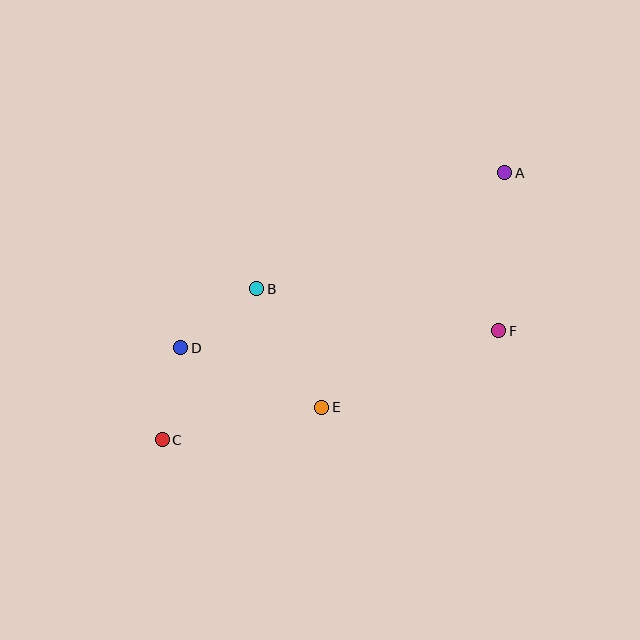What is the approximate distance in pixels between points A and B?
The distance between A and B is approximately 273 pixels.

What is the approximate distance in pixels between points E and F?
The distance between E and F is approximately 193 pixels.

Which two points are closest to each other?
Points C and D are closest to each other.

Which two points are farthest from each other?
Points A and C are farthest from each other.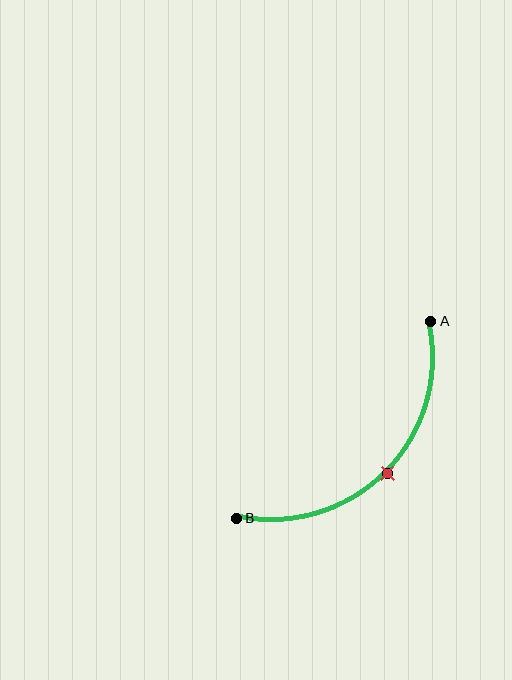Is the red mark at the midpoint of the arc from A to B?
Yes. The red mark lies on the arc at equal arc-length from both A and B — it is the arc midpoint.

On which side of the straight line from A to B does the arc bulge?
The arc bulges below and to the right of the straight line connecting A and B.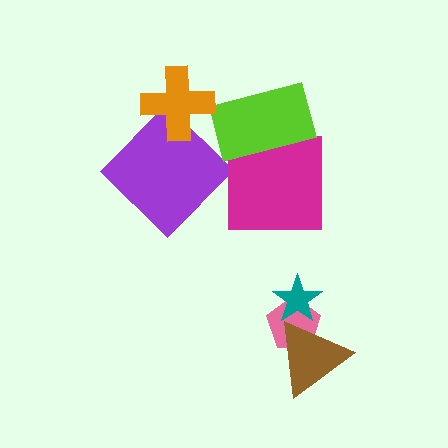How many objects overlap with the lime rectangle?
1 object overlaps with the lime rectangle.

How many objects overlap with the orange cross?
1 object overlaps with the orange cross.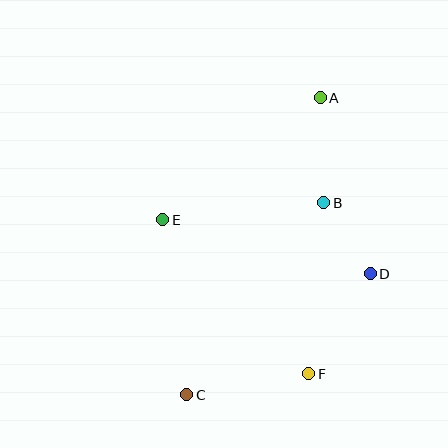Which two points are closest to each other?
Points B and D are closest to each other.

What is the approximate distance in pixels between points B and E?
The distance between B and E is approximately 162 pixels.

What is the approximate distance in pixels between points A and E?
The distance between A and E is approximately 199 pixels.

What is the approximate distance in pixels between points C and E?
The distance between C and E is approximately 177 pixels.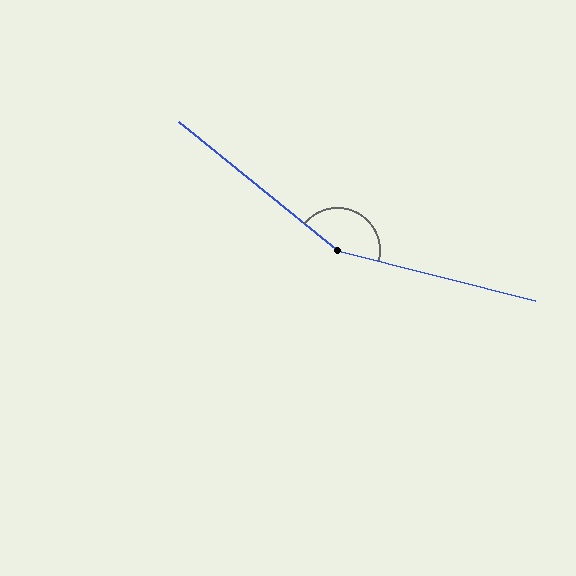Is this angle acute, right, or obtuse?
It is obtuse.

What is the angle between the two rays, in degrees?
Approximately 155 degrees.